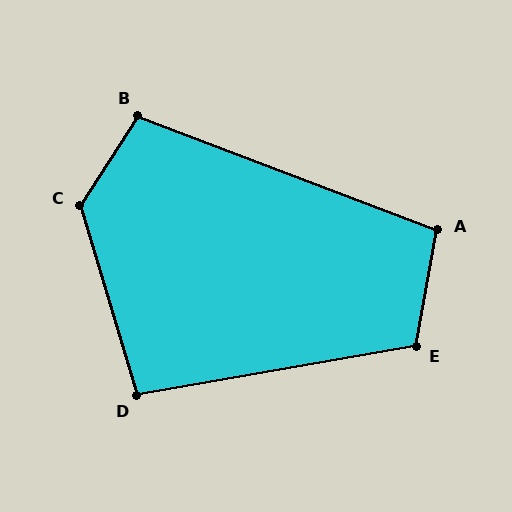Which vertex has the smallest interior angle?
D, at approximately 97 degrees.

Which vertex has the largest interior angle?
C, at approximately 130 degrees.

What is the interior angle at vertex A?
Approximately 100 degrees (obtuse).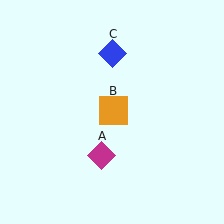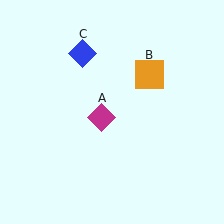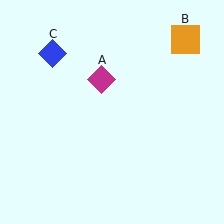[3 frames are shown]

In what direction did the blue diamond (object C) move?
The blue diamond (object C) moved left.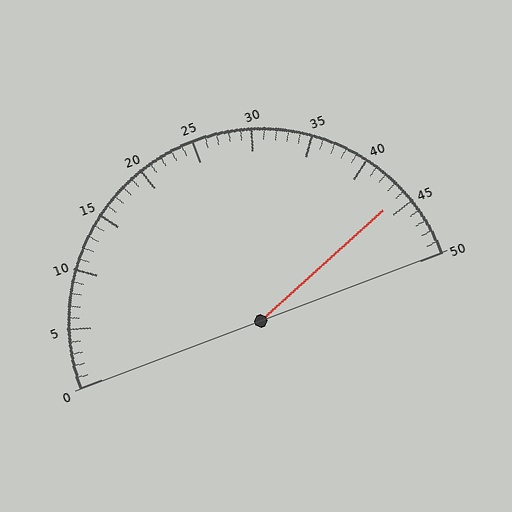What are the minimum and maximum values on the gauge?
The gauge ranges from 0 to 50.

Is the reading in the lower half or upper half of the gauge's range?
The reading is in the upper half of the range (0 to 50).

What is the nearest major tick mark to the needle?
The nearest major tick mark is 45.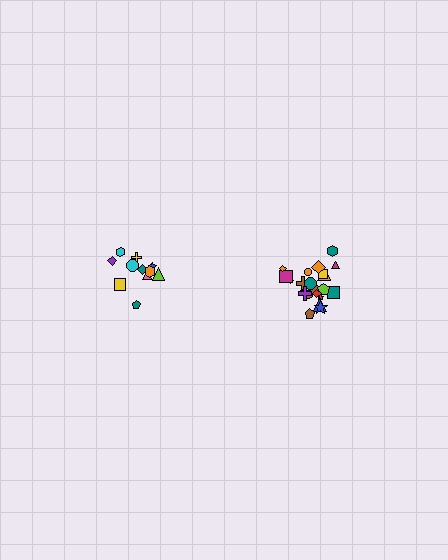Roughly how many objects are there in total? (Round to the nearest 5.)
Roughly 35 objects in total.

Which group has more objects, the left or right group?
The right group.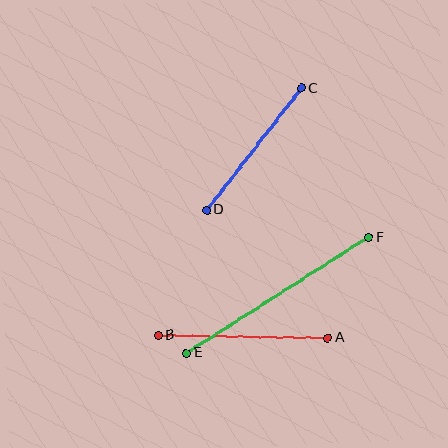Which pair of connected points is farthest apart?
Points E and F are farthest apart.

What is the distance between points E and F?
The distance is approximately 216 pixels.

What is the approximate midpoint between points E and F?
The midpoint is at approximately (277, 295) pixels.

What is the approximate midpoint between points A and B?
The midpoint is at approximately (243, 337) pixels.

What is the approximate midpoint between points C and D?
The midpoint is at approximately (254, 149) pixels.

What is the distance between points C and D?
The distance is approximately 155 pixels.